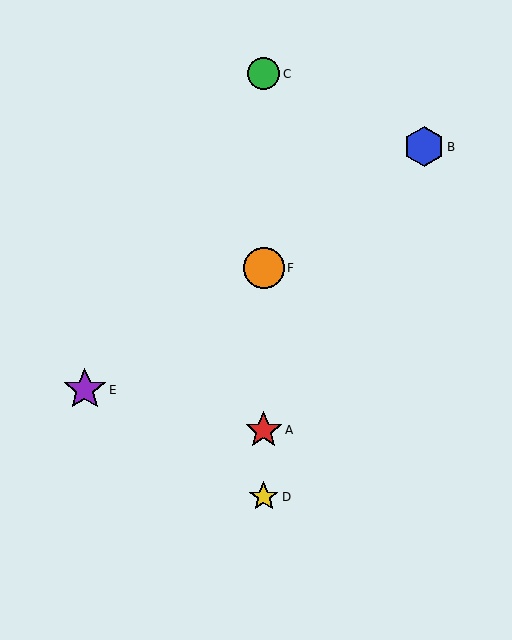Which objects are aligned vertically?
Objects A, C, D, F are aligned vertically.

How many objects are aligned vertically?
4 objects (A, C, D, F) are aligned vertically.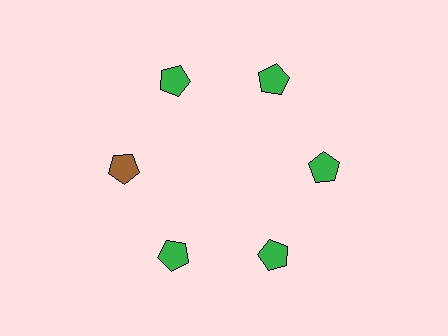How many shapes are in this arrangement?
There are 6 shapes arranged in a ring pattern.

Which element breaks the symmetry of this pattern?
The brown pentagon at roughly the 9 o'clock position breaks the symmetry. All other shapes are green pentagons.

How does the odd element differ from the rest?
It has a different color: brown instead of green.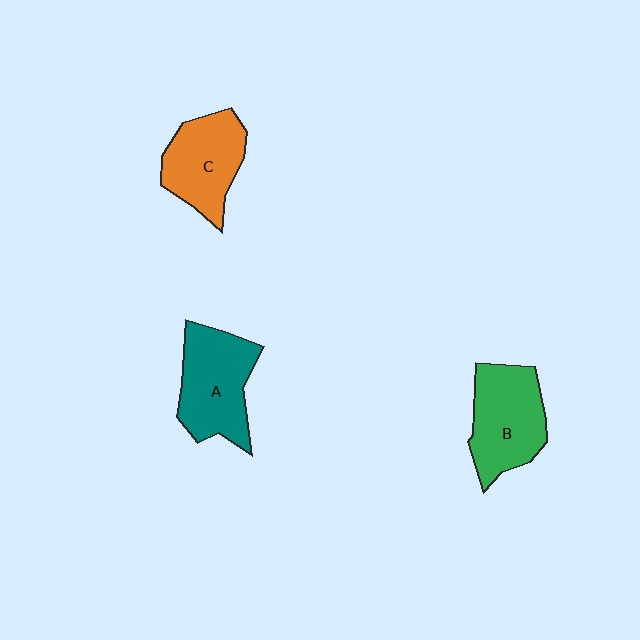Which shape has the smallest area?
Shape C (orange).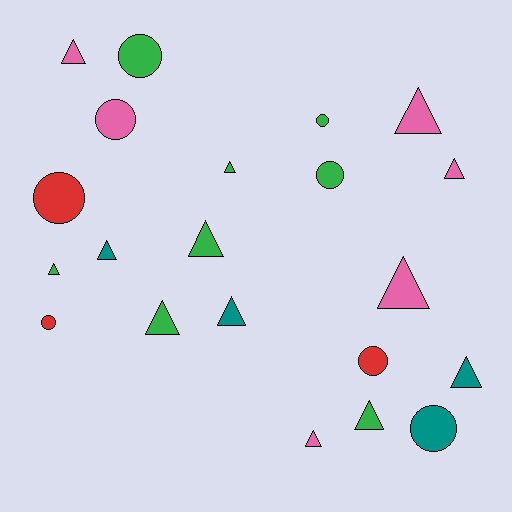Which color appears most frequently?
Green, with 8 objects.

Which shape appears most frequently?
Triangle, with 13 objects.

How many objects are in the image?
There are 21 objects.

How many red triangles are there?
There are no red triangles.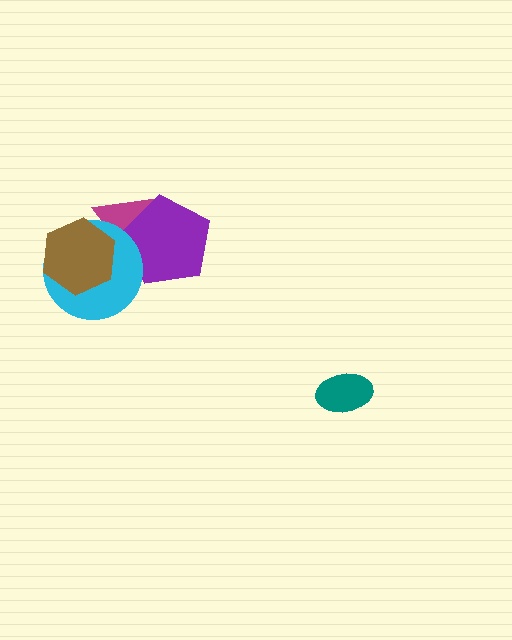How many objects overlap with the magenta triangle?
3 objects overlap with the magenta triangle.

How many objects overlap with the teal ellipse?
0 objects overlap with the teal ellipse.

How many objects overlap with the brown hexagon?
2 objects overlap with the brown hexagon.